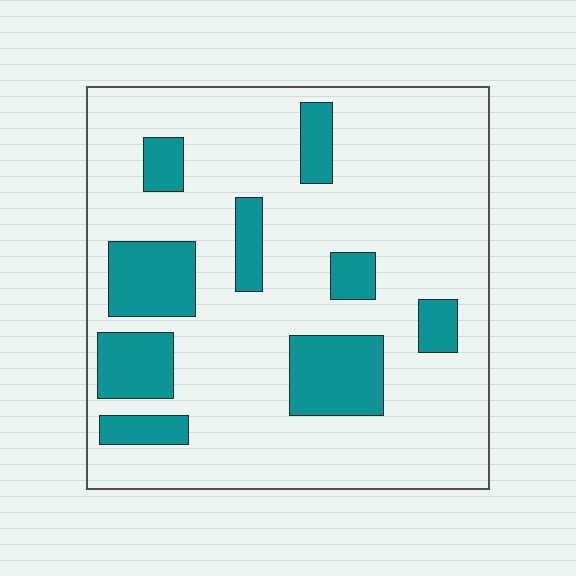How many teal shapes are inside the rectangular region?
9.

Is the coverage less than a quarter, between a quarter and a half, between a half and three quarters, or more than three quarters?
Less than a quarter.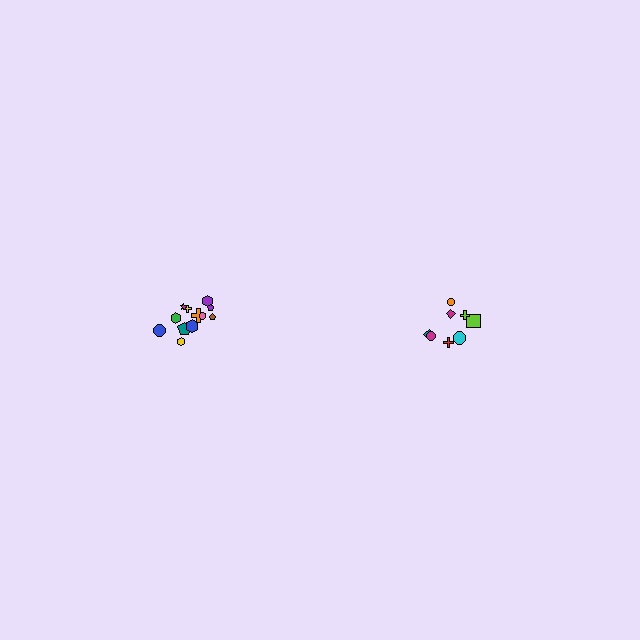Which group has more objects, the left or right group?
The left group.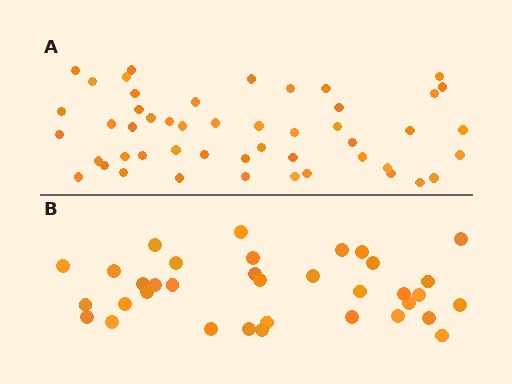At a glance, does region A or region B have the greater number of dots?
Region A (the top region) has more dots.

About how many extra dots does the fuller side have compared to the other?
Region A has approximately 15 more dots than region B.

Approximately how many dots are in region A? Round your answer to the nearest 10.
About 50 dots. (The exact count is 49, which rounds to 50.)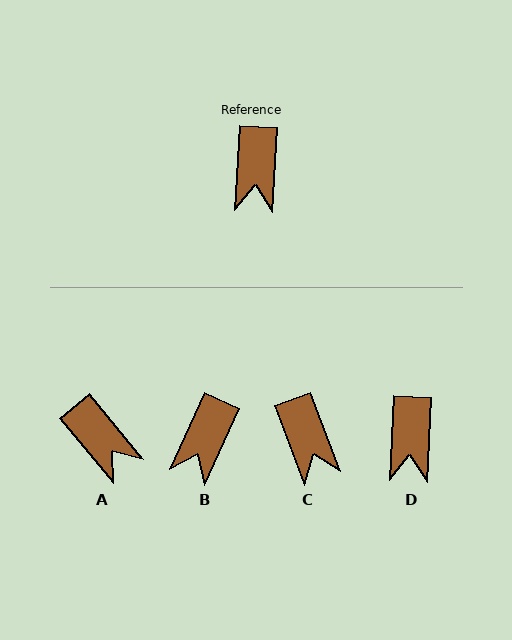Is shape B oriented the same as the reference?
No, it is off by about 21 degrees.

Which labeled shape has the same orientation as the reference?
D.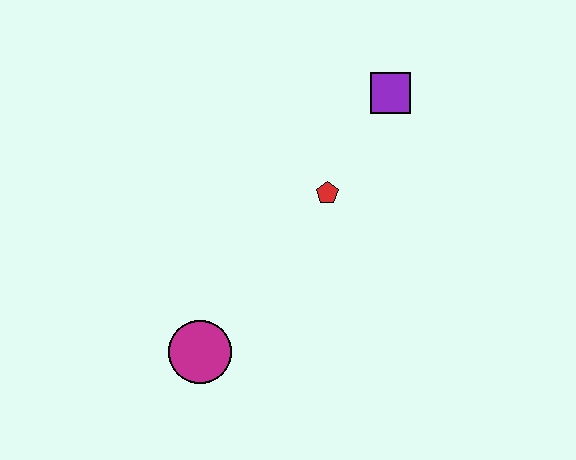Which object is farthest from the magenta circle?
The purple square is farthest from the magenta circle.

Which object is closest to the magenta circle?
The red pentagon is closest to the magenta circle.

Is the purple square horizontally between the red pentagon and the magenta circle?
No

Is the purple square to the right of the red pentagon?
Yes